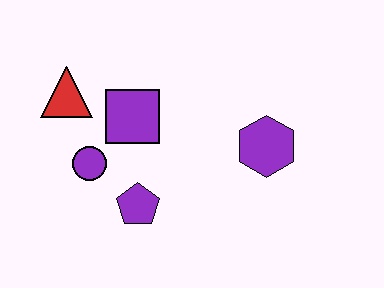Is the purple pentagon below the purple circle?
Yes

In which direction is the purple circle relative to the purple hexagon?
The purple circle is to the left of the purple hexagon.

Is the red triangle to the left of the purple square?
Yes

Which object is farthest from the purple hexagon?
The red triangle is farthest from the purple hexagon.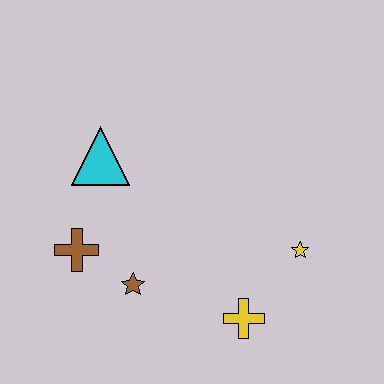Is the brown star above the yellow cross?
Yes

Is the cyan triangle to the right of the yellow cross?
No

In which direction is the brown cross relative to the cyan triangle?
The brown cross is below the cyan triangle.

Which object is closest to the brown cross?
The brown star is closest to the brown cross.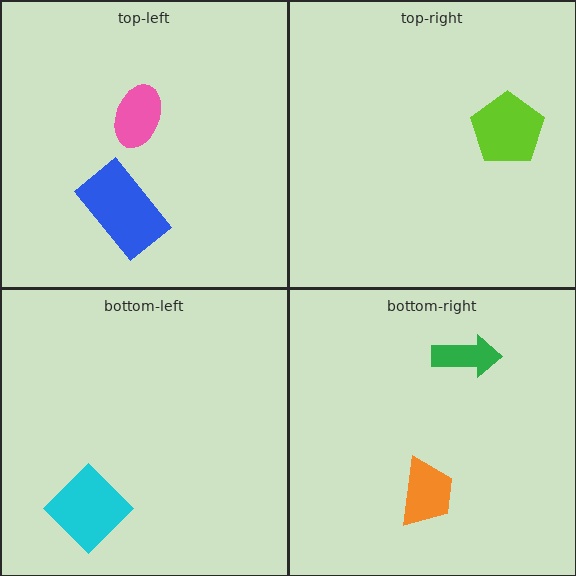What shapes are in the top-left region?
The blue rectangle, the pink ellipse.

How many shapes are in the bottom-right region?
2.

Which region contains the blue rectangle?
The top-left region.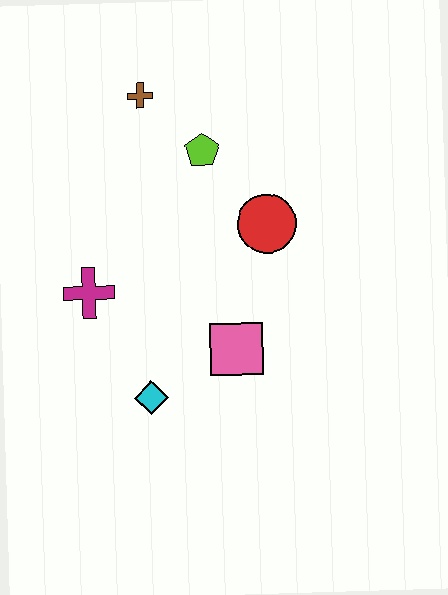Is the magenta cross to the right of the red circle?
No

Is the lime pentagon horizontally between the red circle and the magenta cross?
Yes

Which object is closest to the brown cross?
The lime pentagon is closest to the brown cross.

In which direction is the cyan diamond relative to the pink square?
The cyan diamond is to the left of the pink square.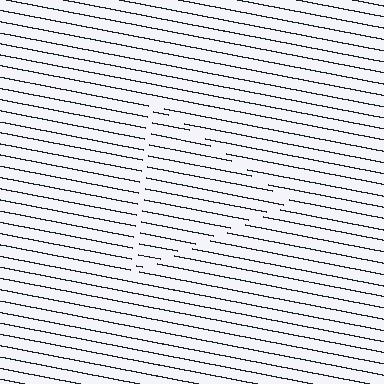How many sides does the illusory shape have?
3 sides — the line-ends trace a triangle.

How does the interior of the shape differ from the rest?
The interior of the shape contains the same grating, shifted by half a period — the contour is defined by the phase discontinuity where line-ends from the inner and outer gratings abut.